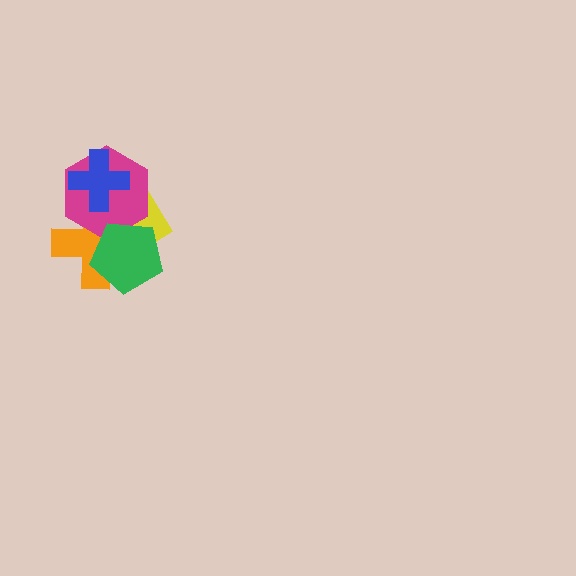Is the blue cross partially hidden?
No, no other shape covers it.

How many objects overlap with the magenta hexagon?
4 objects overlap with the magenta hexagon.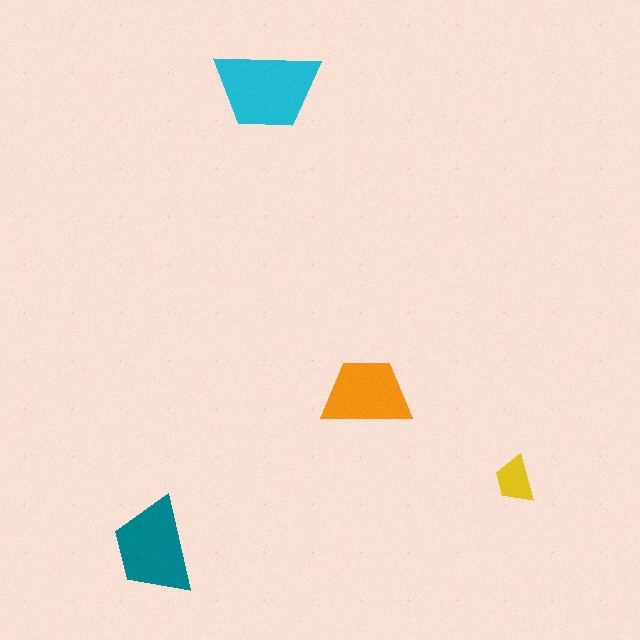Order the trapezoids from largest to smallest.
the cyan one, the teal one, the orange one, the yellow one.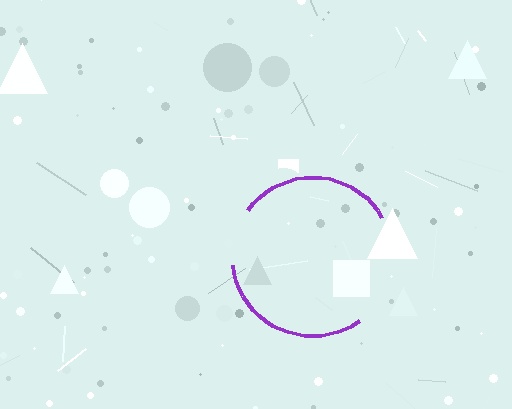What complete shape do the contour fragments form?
The contour fragments form a circle.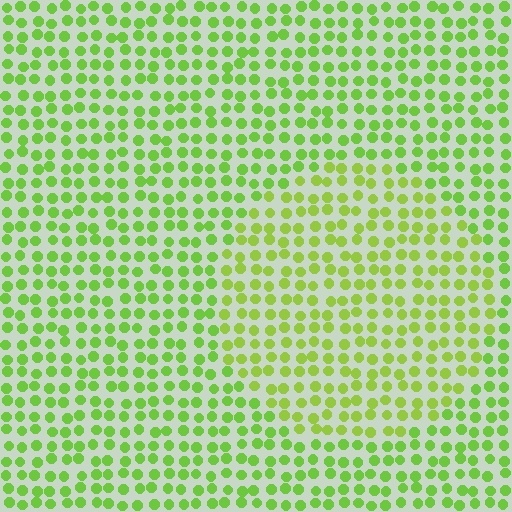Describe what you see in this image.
The image is filled with small lime elements in a uniform arrangement. A circle-shaped region is visible where the elements are tinted to a slightly different hue, forming a subtle color boundary.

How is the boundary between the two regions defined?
The boundary is defined purely by a slight shift in hue (about 17 degrees). Spacing, size, and orientation are identical on both sides.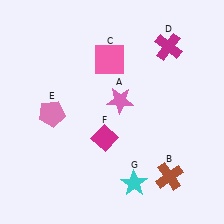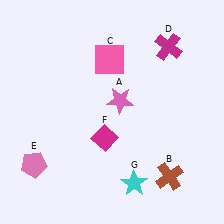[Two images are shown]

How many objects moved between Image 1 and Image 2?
1 object moved between the two images.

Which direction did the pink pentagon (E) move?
The pink pentagon (E) moved down.